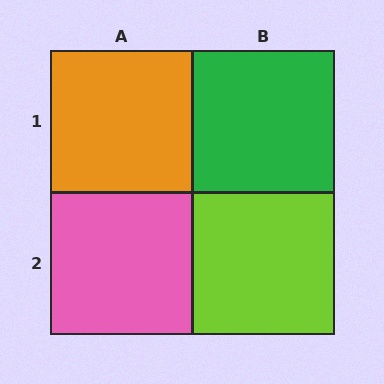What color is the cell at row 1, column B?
Green.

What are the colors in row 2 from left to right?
Pink, lime.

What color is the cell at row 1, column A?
Orange.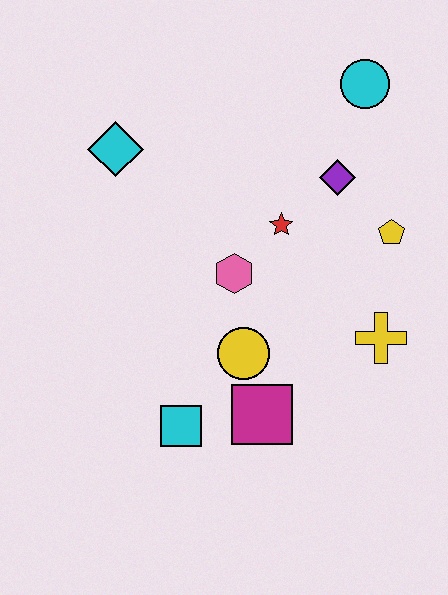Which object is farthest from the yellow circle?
The cyan circle is farthest from the yellow circle.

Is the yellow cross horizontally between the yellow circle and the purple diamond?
No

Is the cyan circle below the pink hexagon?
No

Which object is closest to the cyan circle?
The purple diamond is closest to the cyan circle.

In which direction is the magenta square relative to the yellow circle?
The magenta square is below the yellow circle.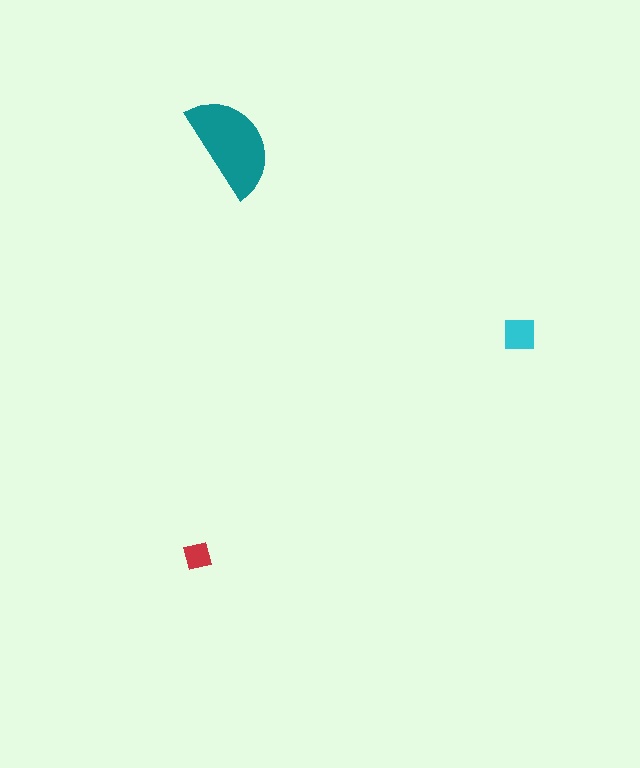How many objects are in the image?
There are 3 objects in the image.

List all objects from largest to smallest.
The teal semicircle, the cyan square, the red square.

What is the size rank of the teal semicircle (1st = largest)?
1st.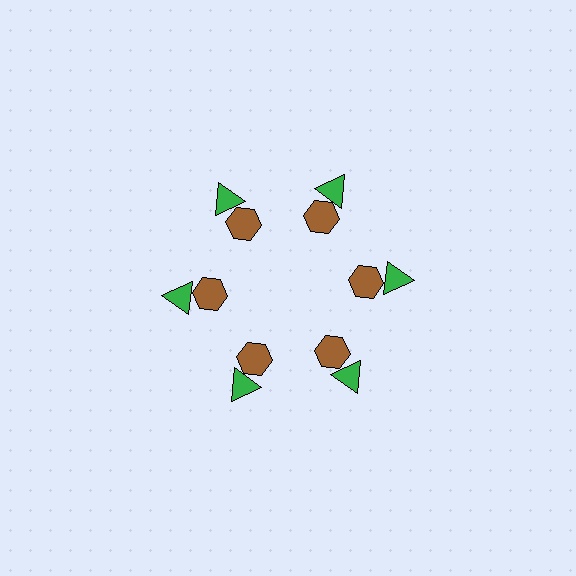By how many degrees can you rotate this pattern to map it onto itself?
The pattern maps onto itself every 60 degrees of rotation.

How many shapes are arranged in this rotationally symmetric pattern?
There are 12 shapes, arranged in 6 groups of 2.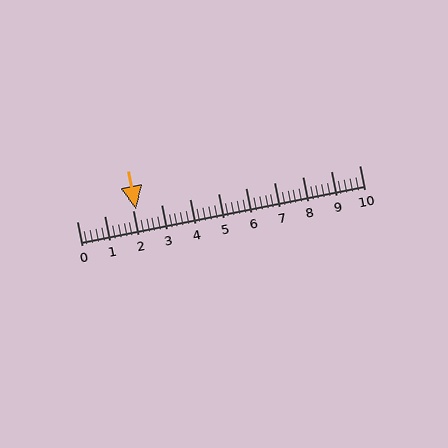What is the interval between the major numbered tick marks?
The major tick marks are spaced 1 units apart.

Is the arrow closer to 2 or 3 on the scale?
The arrow is closer to 2.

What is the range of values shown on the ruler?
The ruler shows values from 0 to 10.